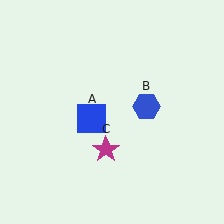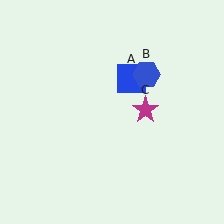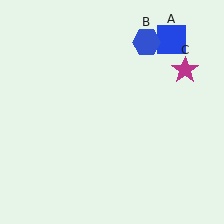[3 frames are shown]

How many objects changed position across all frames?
3 objects changed position: blue square (object A), blue hexagon (object B), magenta star (object C).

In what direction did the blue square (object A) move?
The blue square (object A) moved up and to the right.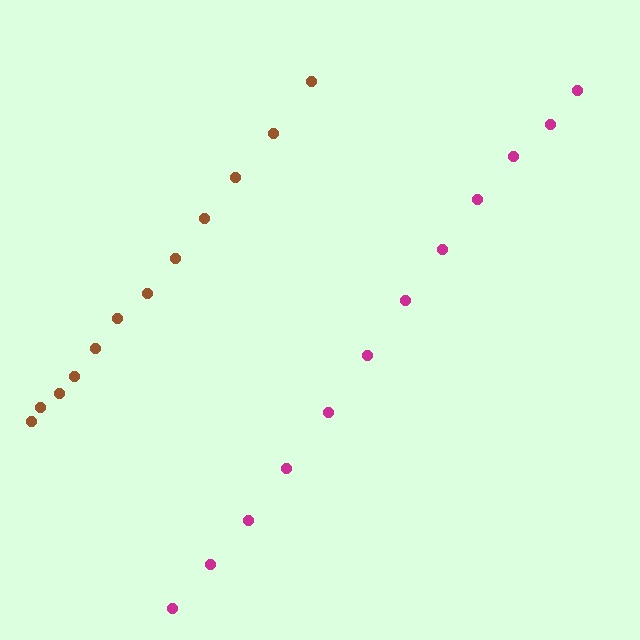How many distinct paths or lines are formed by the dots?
There are 2 distinct paths.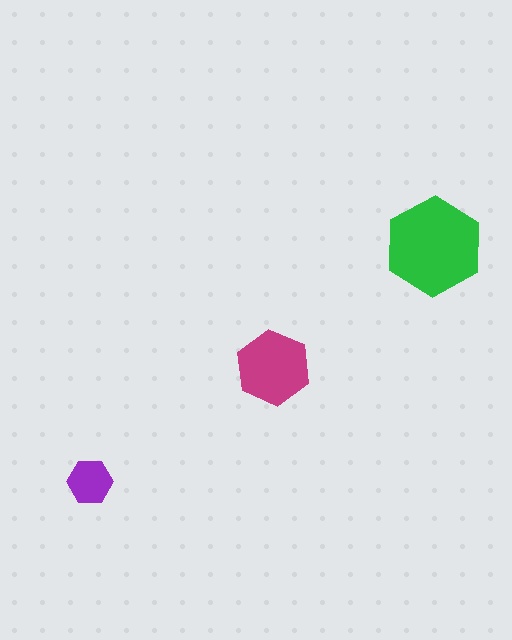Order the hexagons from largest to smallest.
the green one, the magenta one, the purple one.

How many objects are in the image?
There are 3 objects in the image.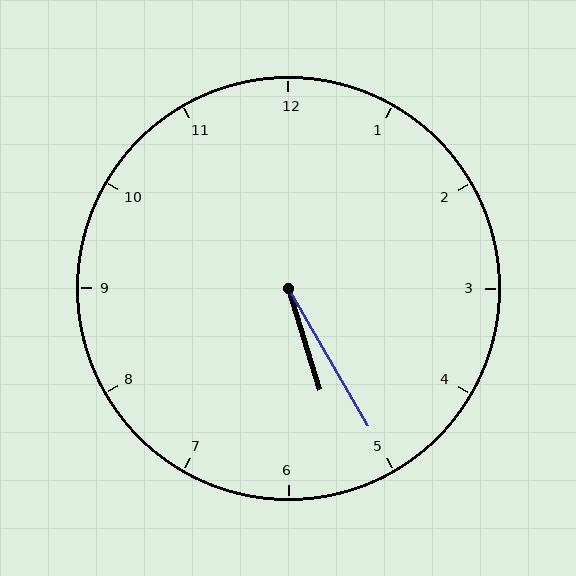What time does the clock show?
5:25.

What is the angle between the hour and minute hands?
Approximately 12 degrees.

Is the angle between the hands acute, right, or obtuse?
It is acute.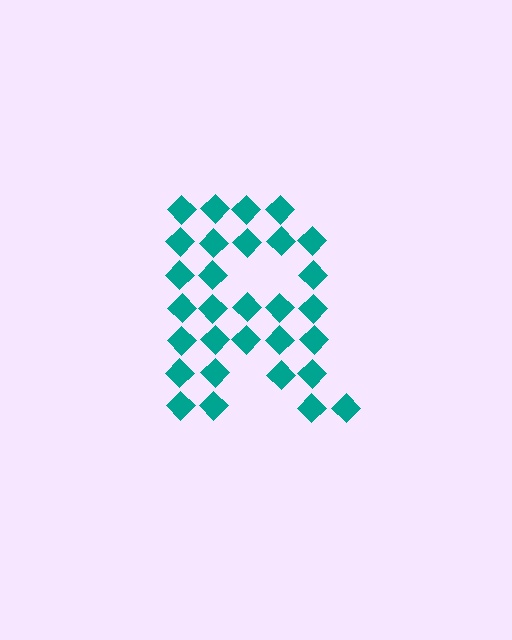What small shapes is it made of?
It is made of small diamonds.